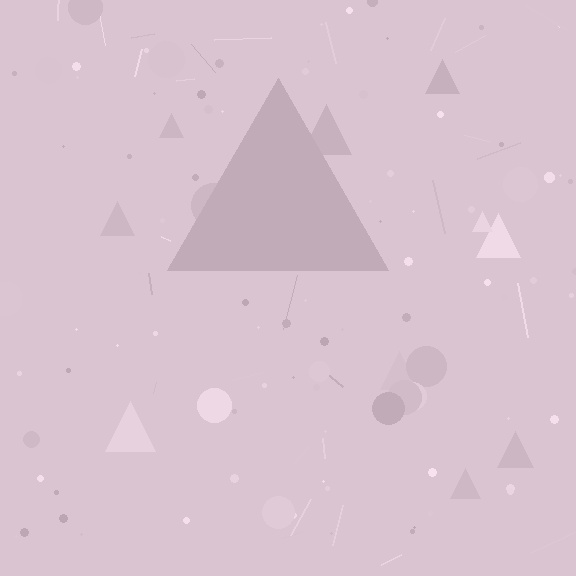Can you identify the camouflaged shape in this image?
The camouflaged shape is a triangle.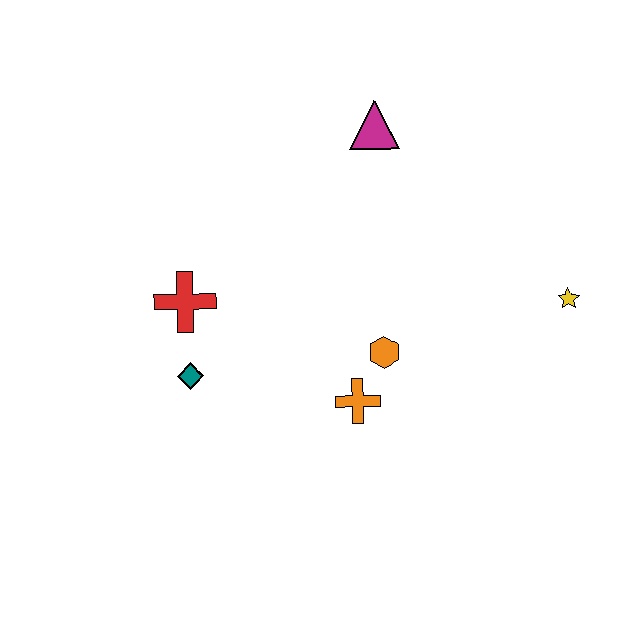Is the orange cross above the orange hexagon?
No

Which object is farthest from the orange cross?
The magenta triangle is farthest from the orange cross.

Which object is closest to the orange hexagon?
The orange cross is closest to the orange hexagon.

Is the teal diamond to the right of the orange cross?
No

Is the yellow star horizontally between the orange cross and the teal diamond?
No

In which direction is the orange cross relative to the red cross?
The orange cross is to the right of the red cross.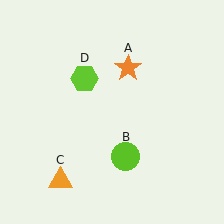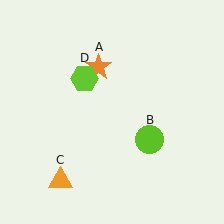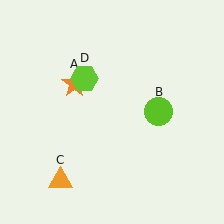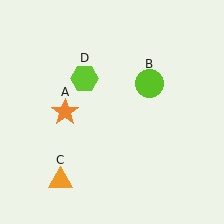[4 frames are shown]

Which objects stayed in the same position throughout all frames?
Orange triangle (object C) and lime hexagon (object D) remained stationary.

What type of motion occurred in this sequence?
The orange star (object A), lime circle (object B) rotated counterclockwise around the center of the scene.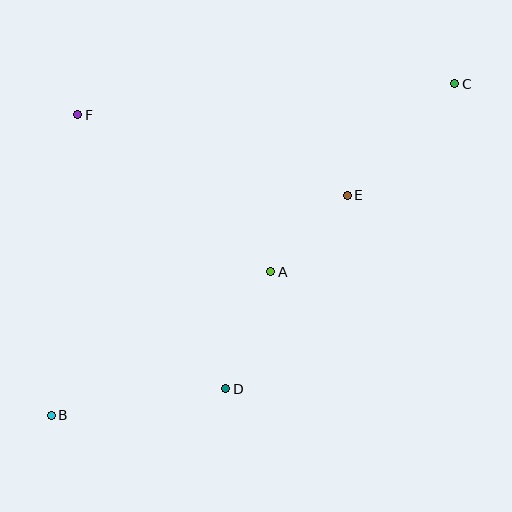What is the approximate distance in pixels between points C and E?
The distance between C and E is approximately 155 pixels.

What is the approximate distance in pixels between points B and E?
The distance between B and E is approximately 369 pixels.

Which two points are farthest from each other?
Points B and C are farthest from each other.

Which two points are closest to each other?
Points A and E are closest to each other.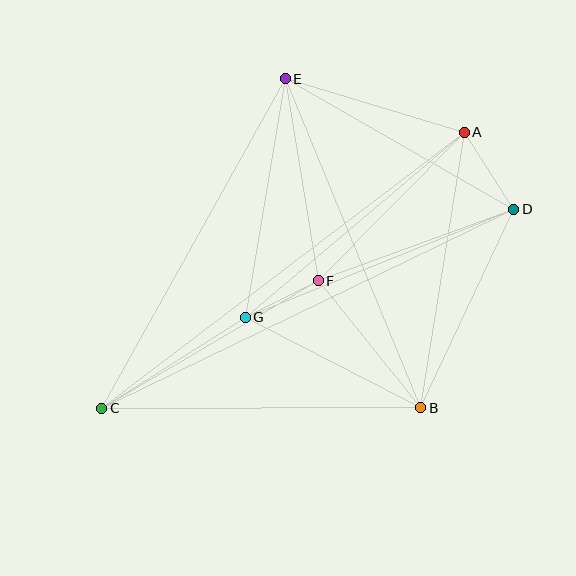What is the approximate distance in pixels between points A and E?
The distance between A and E is approximately 187 pixels.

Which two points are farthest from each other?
Points C and D are farthest from each other.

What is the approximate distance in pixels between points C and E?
The distance between C and E is approximately 377 pixels.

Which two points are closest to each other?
Points F and G are closest to each other.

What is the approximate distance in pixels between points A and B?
The distance between A and B is approximately 279 pixels.